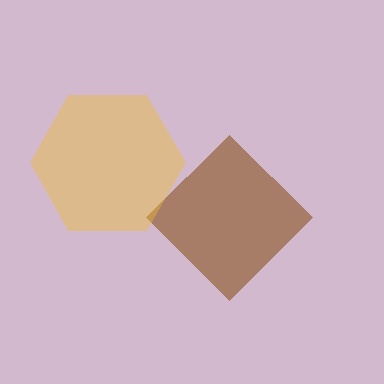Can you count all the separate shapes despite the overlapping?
Yes, there are 2 separate shapes.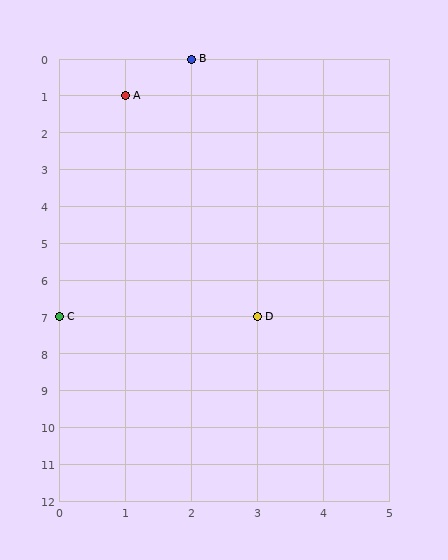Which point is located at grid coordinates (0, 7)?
Point C is at (0, 7).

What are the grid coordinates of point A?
Point A is at grid coordinates (1, 1).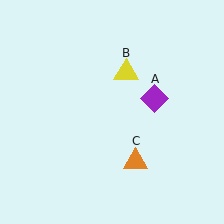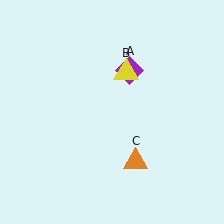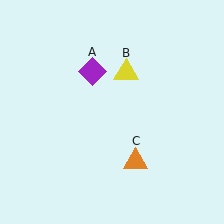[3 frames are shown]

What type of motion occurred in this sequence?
The purple diamond (object A) rotated counterclockwise around the center of the scene.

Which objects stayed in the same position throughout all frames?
Yellow triangle (object B) and orange triangle (object C) remained stationary.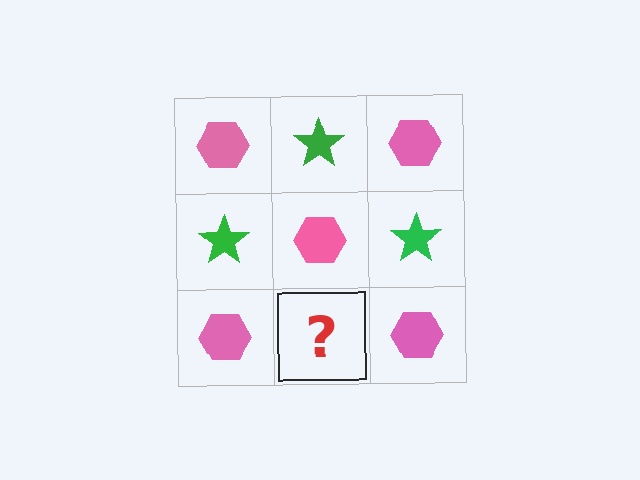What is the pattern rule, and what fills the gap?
The rule is that it alternates pink hexagon and green star in a checkerboard pattern. The gap should be filled with a green star.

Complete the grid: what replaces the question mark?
The question mark should be replaced with a green star.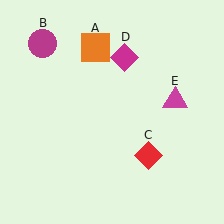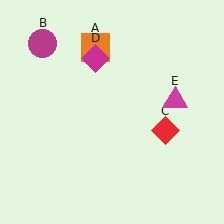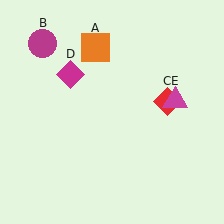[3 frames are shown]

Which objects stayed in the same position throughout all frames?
Orange square (object A) and magenta circle (object B) and magenta triangle (object E) remained stationary.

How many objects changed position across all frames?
2 objects changed position: red diamond (object C), magenta diamond (object D).